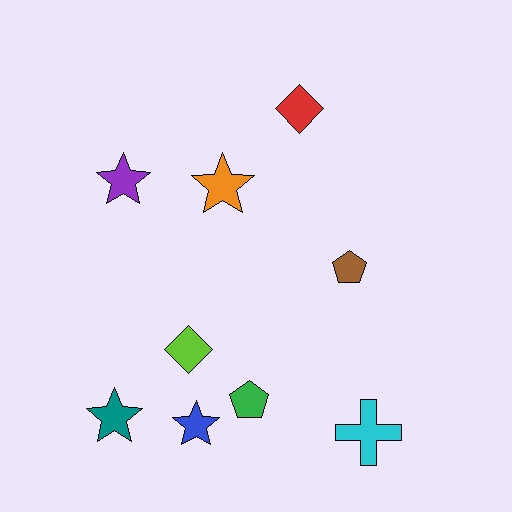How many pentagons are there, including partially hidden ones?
There are 2 pentagons.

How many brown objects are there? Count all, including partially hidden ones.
There is 1 brown object.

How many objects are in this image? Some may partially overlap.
There are 9 objects.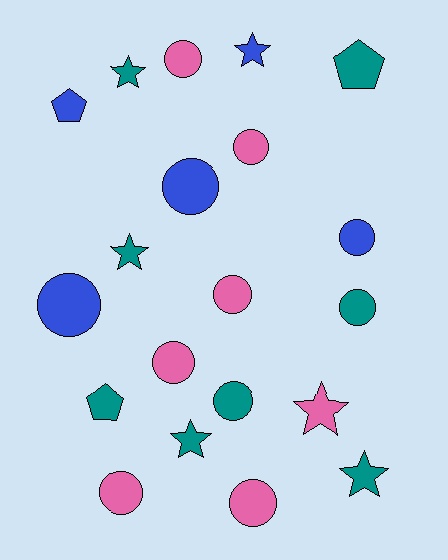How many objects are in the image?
There are 20 objects.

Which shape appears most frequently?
Circle, with 11 objects.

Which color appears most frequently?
Teal, with 8 objects.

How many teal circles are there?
There are 2 teal circles.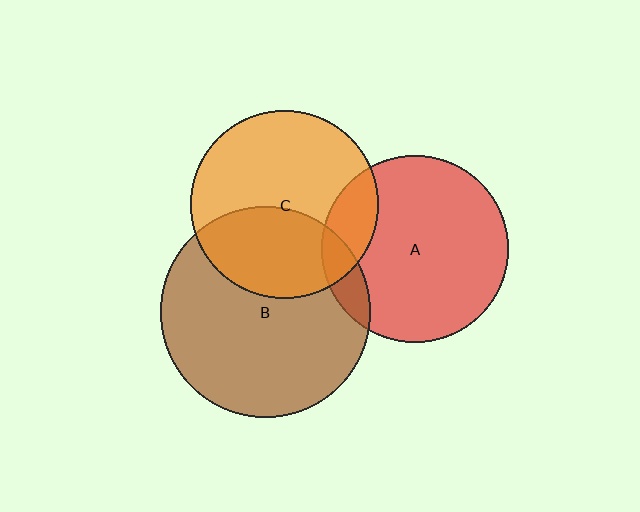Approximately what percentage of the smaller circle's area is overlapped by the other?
Approximately 40%.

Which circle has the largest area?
Circle B (brown).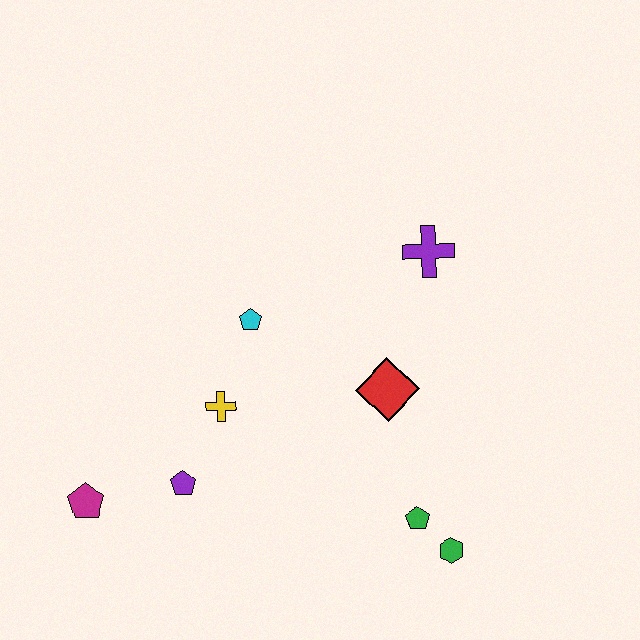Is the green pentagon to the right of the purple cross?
No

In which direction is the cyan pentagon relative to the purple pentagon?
The cyan pentagon is above the purple pentagon.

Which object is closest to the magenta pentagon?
The purple pentagon is closest to the magenta pentagon.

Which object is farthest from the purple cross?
The magenta pentagon is farthest from the purple cross.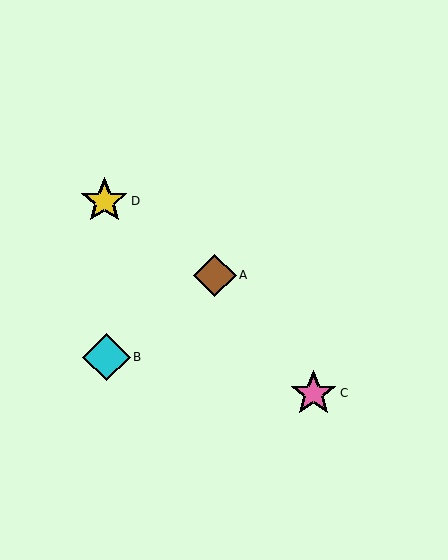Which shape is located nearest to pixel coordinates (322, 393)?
The pink star (labeled C) at (314, 394) is nearest to that location.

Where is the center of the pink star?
The center of the pink star is at (314, 394).